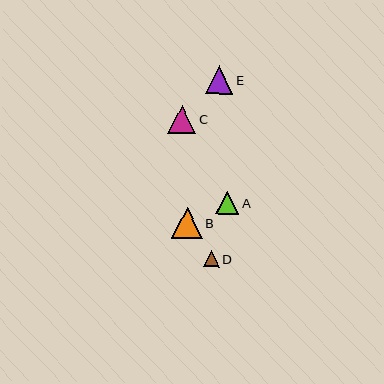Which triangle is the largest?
Triangle B is the largest with a size of approximately 31 pixels.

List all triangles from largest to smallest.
From largest to smallest: B, C, E, A, D.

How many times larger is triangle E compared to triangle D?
Triangle E is approximately 1.7 times the size of triangle D.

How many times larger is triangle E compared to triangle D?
Triangle E is approximately 1.7 times the size of triangle D.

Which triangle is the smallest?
Triangle D is the smallest with a size of approximately 16 pixels.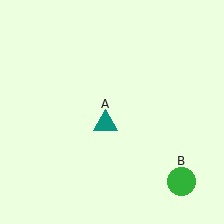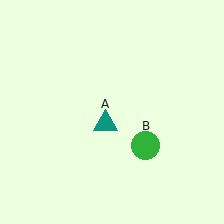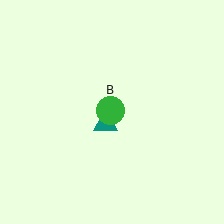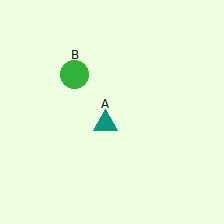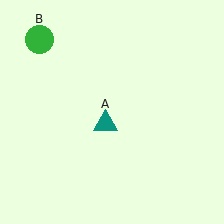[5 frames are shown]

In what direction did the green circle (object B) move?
The green circle (object B) moved up and to the left.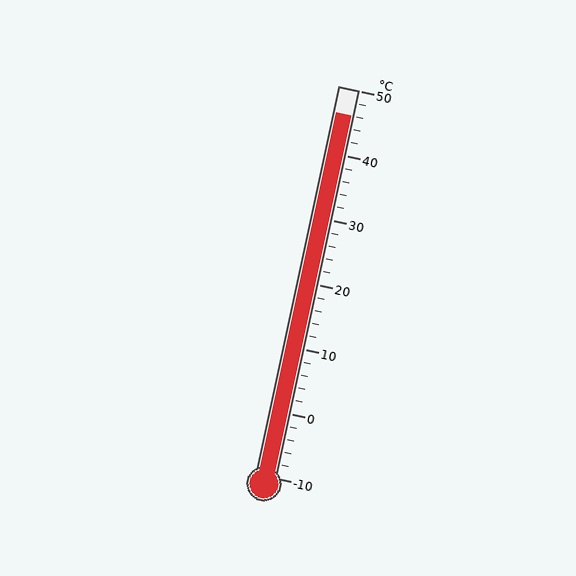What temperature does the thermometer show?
The thermometer shows approximately 46°C.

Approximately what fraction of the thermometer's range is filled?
The thermometer is filled to approximately 95% of its range.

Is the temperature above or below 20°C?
The temperature is above 20°C.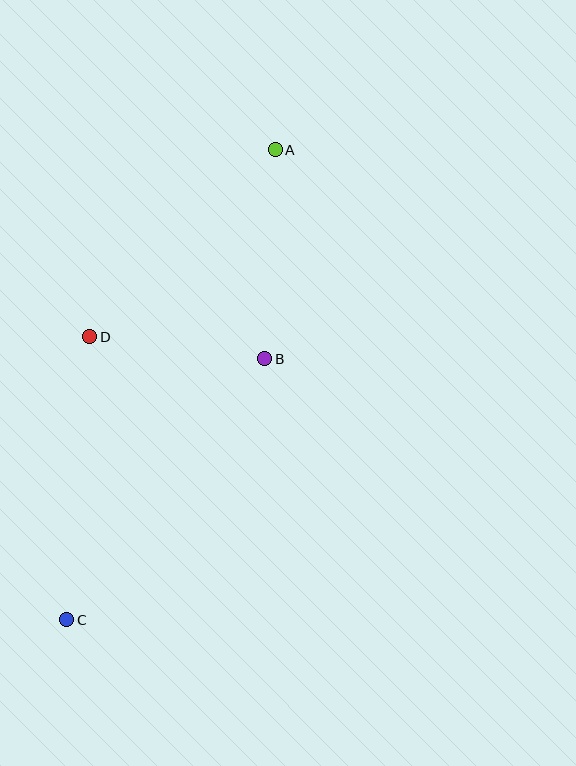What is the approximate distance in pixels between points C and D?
The distance between C and D is approximately 284 pixels.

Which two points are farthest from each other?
Points A and C are farthest from each other.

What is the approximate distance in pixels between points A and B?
The distance between A and B is approximately 209 pixels.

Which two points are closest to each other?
Points B and D are closest to each other.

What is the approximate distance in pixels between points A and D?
The distance between A and D is approximately 263 pixels.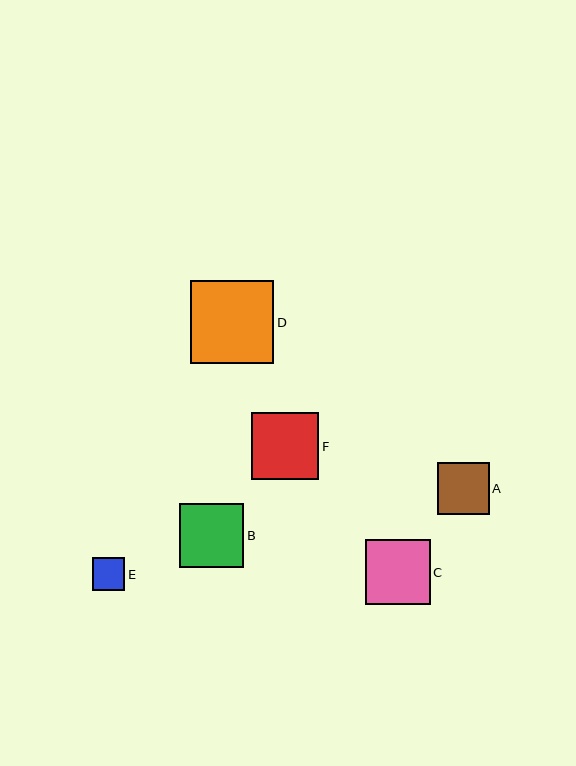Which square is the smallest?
Square E is the smallest with a size of approximately 33 pixels.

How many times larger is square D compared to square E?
Square D is approximately 2.5 times the size of square E.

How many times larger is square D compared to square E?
Square D is approximately 2.5 times the size of square E.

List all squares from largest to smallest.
From largest to smallest: D, F, C, B, A, E.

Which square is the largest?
Square D is the largest with a size of approximately 83 pixels.